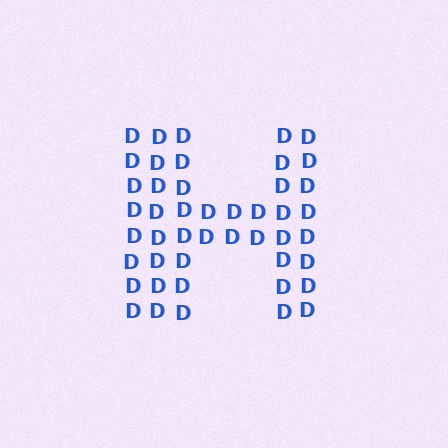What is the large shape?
The large shape is the letter H.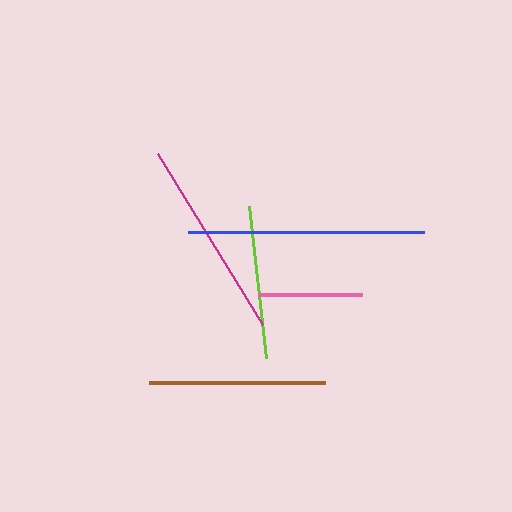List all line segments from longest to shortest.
From longest to shortest: blue, magenta, brown, lime, pink.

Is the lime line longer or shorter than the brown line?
The brown line is longer than the lime line.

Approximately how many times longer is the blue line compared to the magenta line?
The blue line is approximately 1.2 times the length of the magenta line.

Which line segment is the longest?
The blue line is the longest at approximately 236 pixels.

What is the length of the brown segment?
The brown segment is approximately 176 pixels long.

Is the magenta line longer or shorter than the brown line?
The magenta line is longer than the brown line.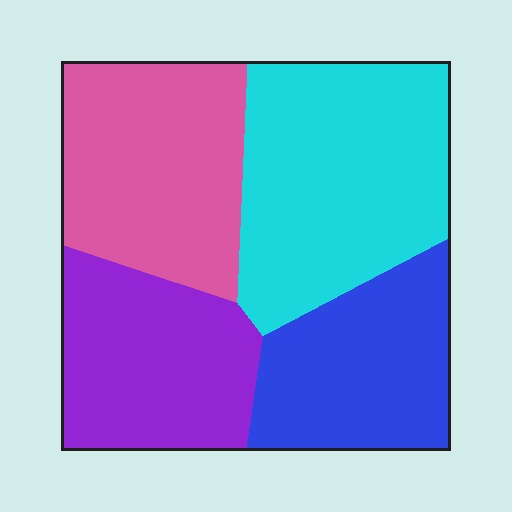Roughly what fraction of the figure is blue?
Blue takes up about one fifth (1/5) of the figure.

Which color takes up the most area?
Cyan, at roughly 30%.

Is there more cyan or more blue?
Cyan.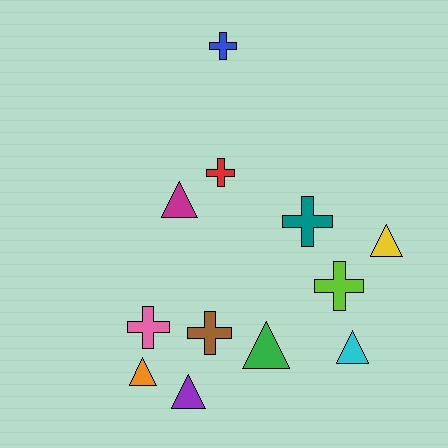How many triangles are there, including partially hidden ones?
There are 6 triangles.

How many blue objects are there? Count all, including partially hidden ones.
There is 1 blue object.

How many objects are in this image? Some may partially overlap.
There are 12 objects.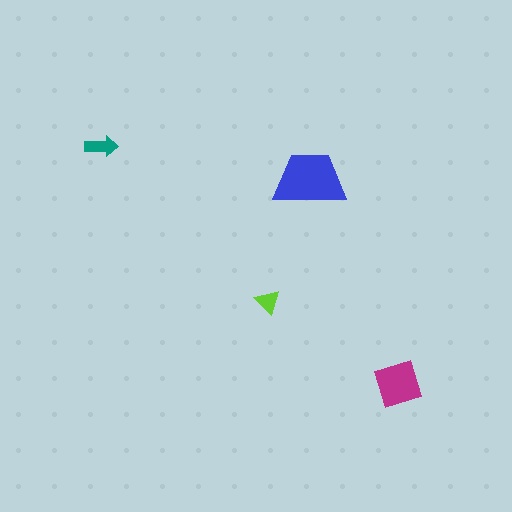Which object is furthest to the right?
The magenta square is rightmost.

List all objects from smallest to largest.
The lime triangle, the teal arrow, the magenta square, the blue trapezoid.